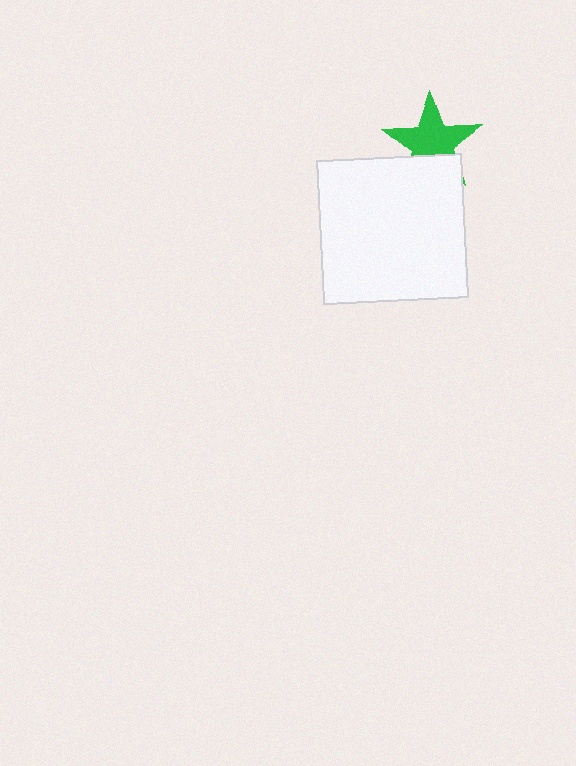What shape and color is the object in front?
The object in front is a white square.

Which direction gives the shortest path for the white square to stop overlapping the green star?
Moving down gives the shortest separation.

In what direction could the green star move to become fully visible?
The green star could move up. That would shift it out from behind the white square entirely.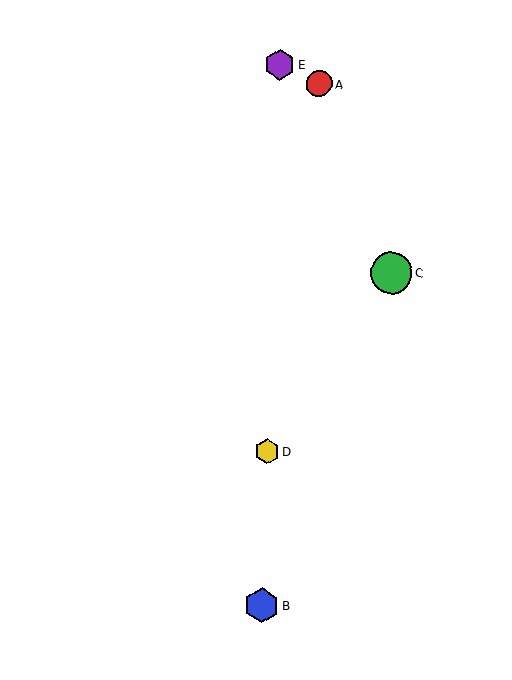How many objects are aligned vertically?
3 objects (B, D, E) are aligned vertically.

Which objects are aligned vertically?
Objects B, D, E are aligned vertically.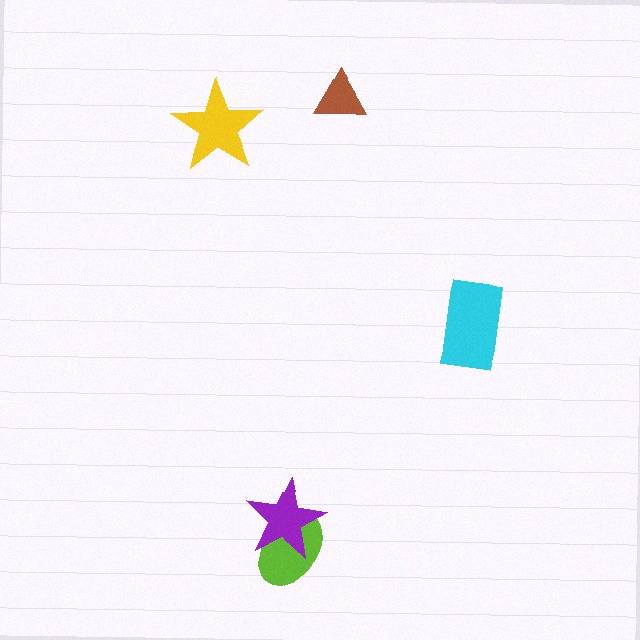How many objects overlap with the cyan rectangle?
0 objects overlap with the cyan rectangle.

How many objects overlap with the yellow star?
0 objects overlap with the yellow star.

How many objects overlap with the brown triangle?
0 objects overlap with the brown triangle.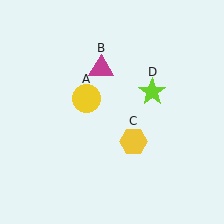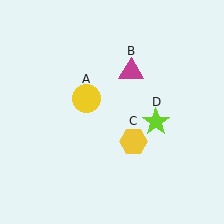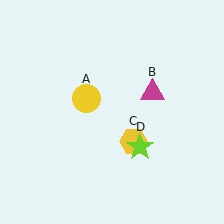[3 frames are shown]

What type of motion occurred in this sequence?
The magenta triangle (object B), lime star (object D) rotated clockwise around the center of the scene.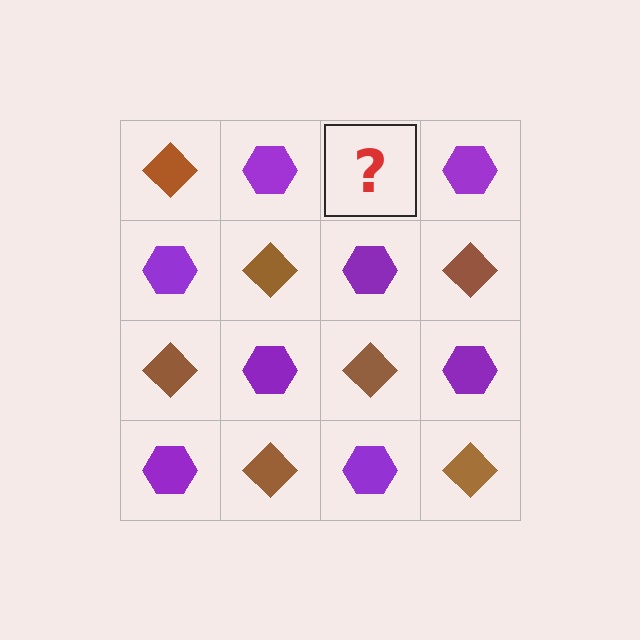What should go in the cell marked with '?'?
The missing cell should contain a brown diamond.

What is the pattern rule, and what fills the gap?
The rule is that it alternates brown diamond and purple hexagon in a checkerboard pattern. The gap should be filled with a brown diamond.